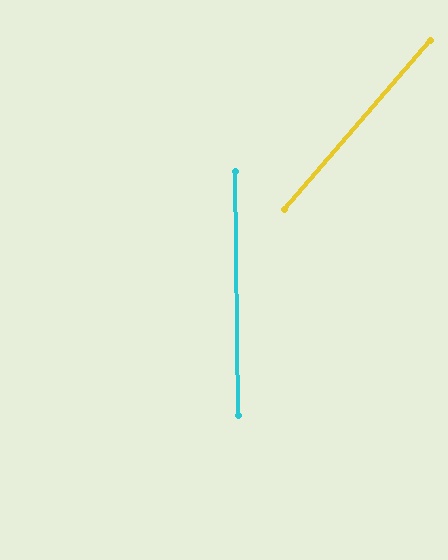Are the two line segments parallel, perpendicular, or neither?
Neither parallel nor perpendicular — they differ by about 42°.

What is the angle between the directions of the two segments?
Approximately 42 degrees.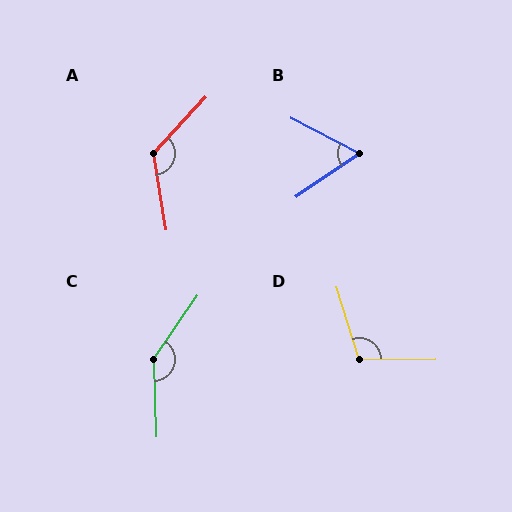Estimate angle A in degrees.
Approximately 127 degrees.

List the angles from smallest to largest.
B (62°), D (107°), A (127°), C (144°).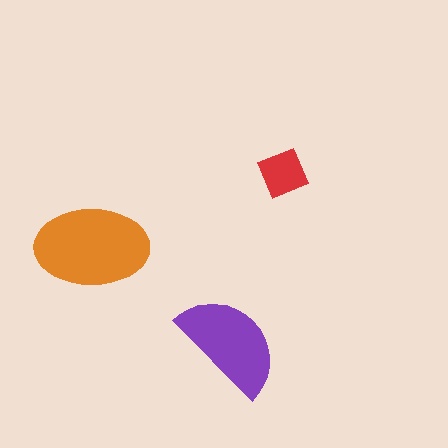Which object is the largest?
The orange ellipse.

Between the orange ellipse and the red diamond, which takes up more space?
The orange ellipse.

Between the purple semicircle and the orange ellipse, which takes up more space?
The orange ellipse.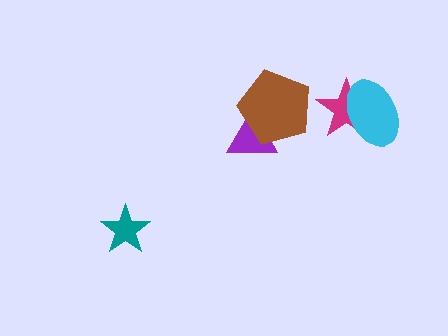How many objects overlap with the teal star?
0 objects overlap with the teal star.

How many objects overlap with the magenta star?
1 object overlaps with the magenta star.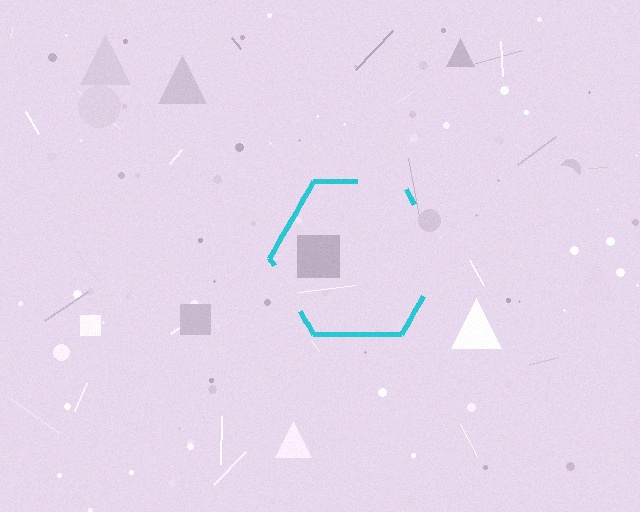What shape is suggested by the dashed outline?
The dashed outline suggests a hexagon.